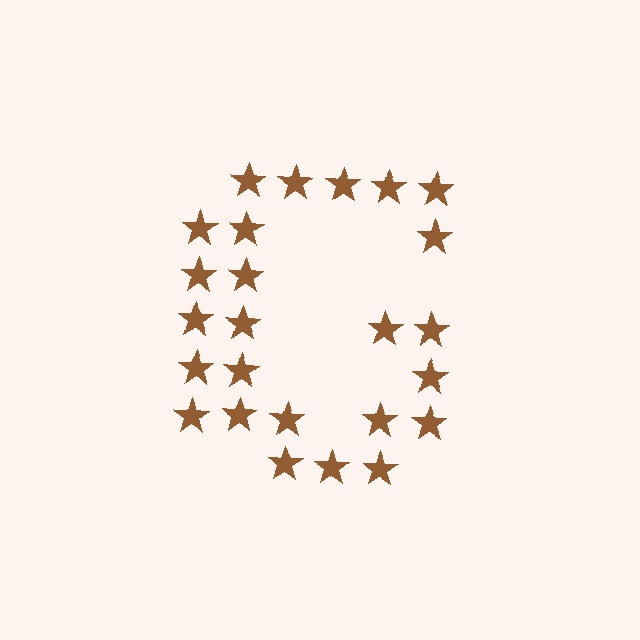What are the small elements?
The small elements are stars.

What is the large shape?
The large shape is the letter G.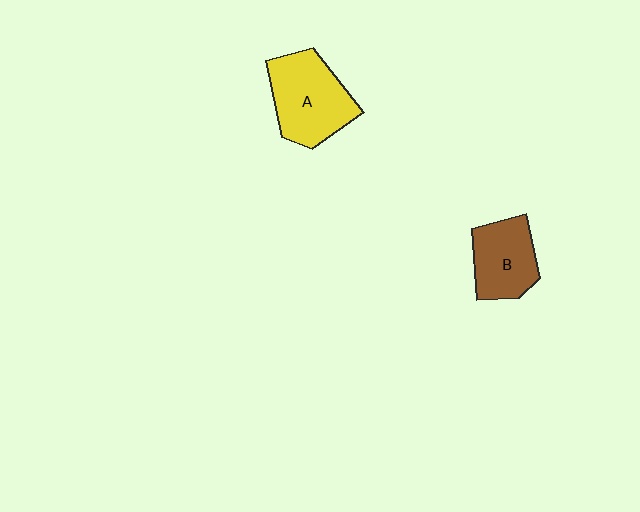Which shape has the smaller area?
Shape B (brown).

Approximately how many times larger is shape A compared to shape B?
Approximately 1.3 times.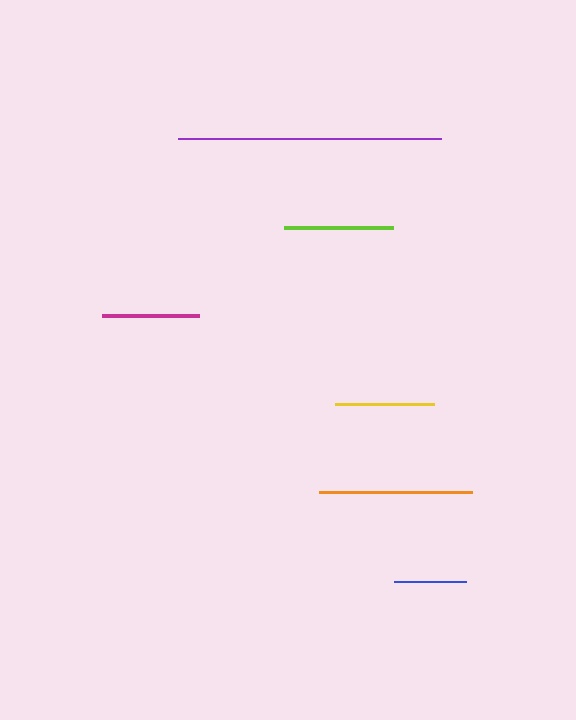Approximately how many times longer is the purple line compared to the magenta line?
The purple line is approximately 2.7 times the length of the magenta line.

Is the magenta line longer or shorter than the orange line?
The orange line is longer than the magenta line.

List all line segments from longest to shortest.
From longest to shortest: purple, orange, lime, yellow, magenta, blue.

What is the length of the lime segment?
The lime segment is approximately 108 pixels long.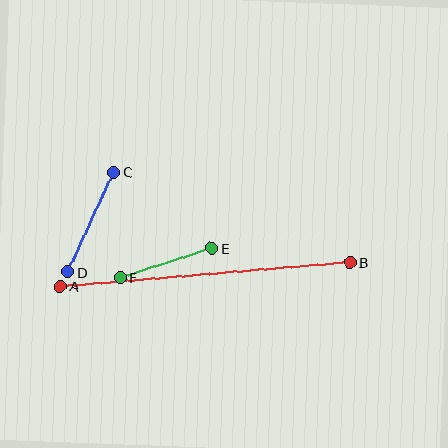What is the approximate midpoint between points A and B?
The midpoint is at approximately (205, 274) pixels.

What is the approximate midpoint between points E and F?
The midpoint is at approximately (166, 263) pixels.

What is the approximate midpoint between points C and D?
The midpoint is at approximately (91, 222) pixels.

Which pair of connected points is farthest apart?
Points A and B are farthest apart.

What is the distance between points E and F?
The distance is approximately 96 pixels.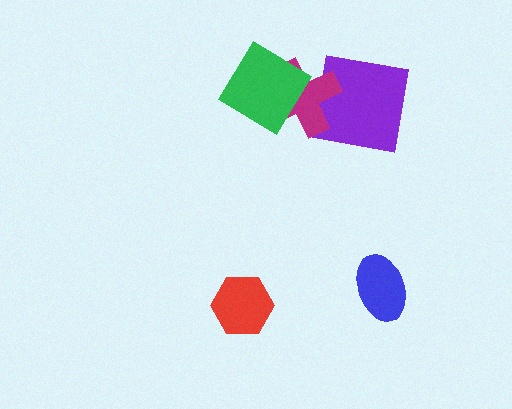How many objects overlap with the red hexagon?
0 objects overlap with the red hexagon.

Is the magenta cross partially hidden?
Yes, it is partially covered by another shape.